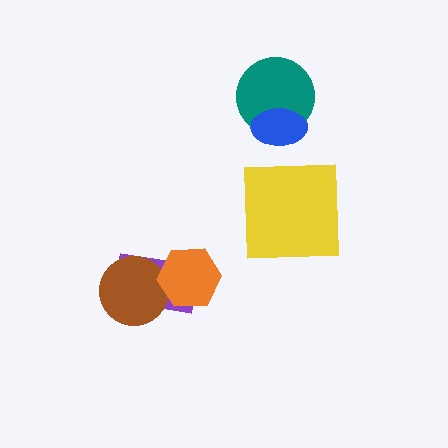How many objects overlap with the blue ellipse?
1 object overlaps with the blue ellipse.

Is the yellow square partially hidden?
No, no other shape covers it.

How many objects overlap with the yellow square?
0 objects overlap with the yellow square.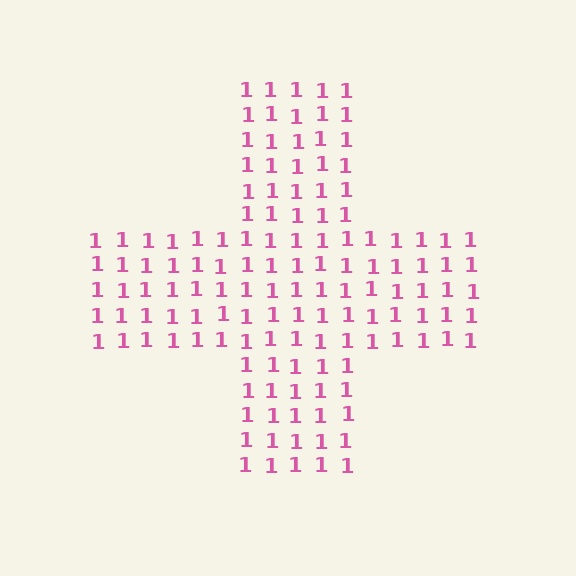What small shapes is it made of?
It is made of small digit 1's.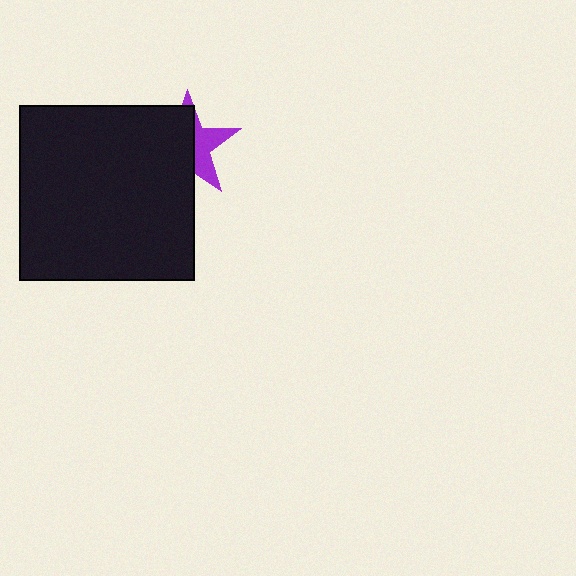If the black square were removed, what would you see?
You would see the complete purple star.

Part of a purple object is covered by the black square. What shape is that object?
It is a star.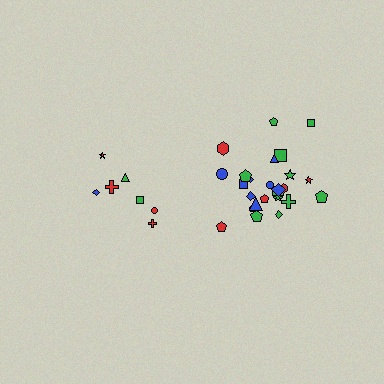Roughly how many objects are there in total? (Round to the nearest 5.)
Roughly 30 objects in total.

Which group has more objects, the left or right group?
The right group.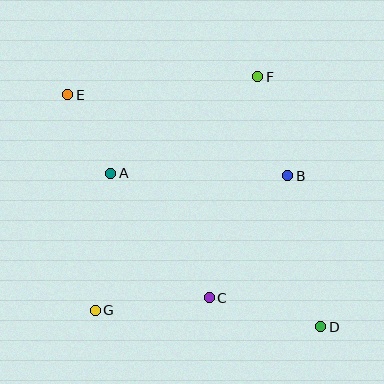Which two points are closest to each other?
Points A and E are closest to each other.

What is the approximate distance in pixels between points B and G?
The distance between B and G is approximately 235 pixels.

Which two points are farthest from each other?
Points D and E are farthest from each other.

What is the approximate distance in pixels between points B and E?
The distance between B and E is approximately 234 pixels.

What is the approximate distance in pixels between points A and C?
The distance between A and C is approximately 158 pixels.